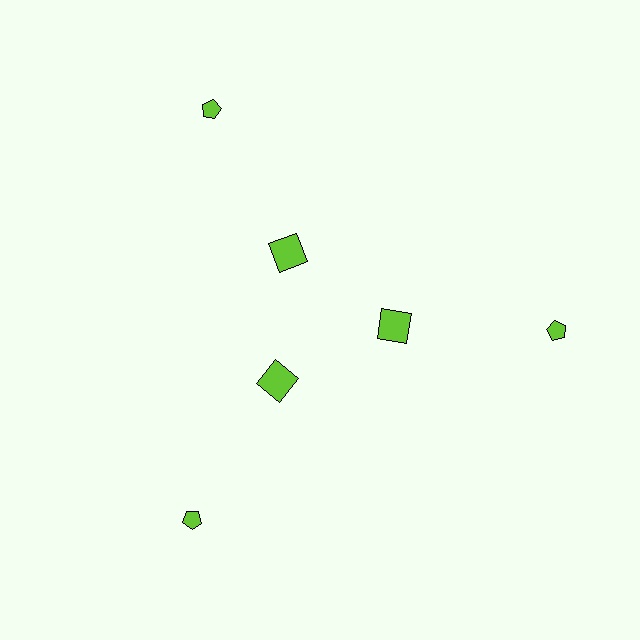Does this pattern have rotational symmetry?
Yes, this pattern has 3-fold rotational symmetry. It looks the same after rotating 120 degrees around the center.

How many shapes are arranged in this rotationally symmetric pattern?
There are 6 shapes, arranged in 3 groups of 2.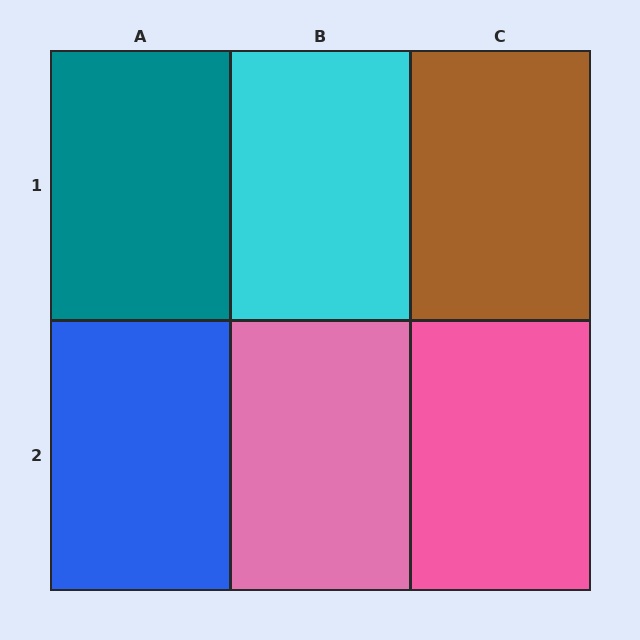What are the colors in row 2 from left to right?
Blue, pink, pink.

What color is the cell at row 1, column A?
Teal.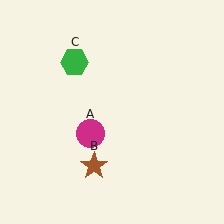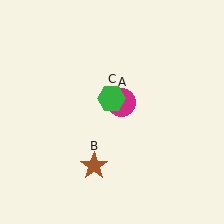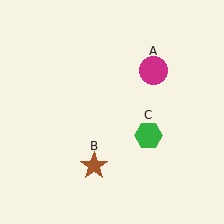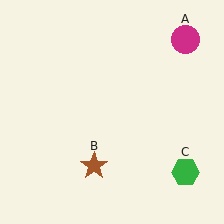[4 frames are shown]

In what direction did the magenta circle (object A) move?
The magenta circle (object A) moved up and to the right.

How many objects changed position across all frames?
2 objects changed position: magenta circle (object A), green hexagon (object C).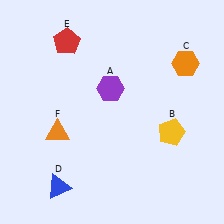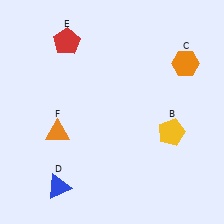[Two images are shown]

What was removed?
The purple hexagon (A) was removed in Image 2.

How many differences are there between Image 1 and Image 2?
There is 1 difference between the two images.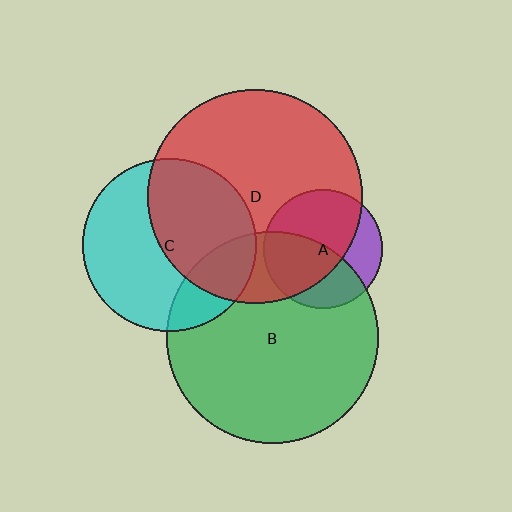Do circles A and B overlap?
Yes.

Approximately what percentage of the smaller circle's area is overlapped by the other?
Approximately 50%.